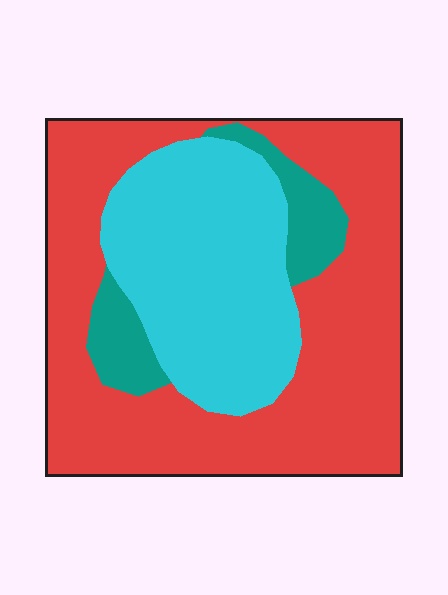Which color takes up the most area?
Red, at roughly 60%.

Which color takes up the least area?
Teal, at roughly 10%.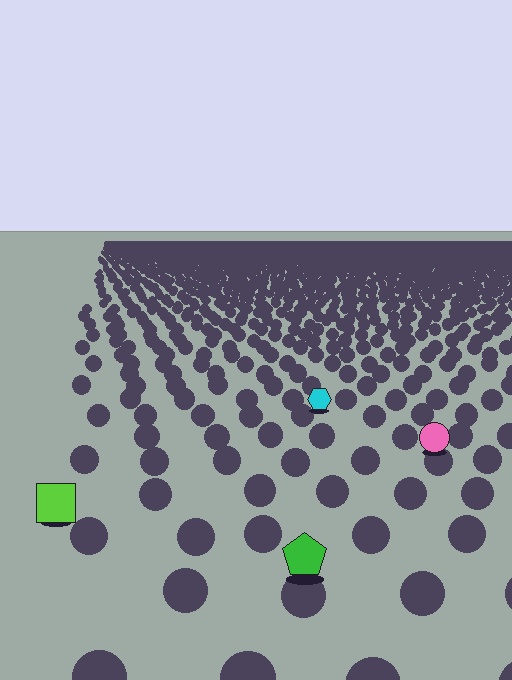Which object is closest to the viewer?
The green pentagon is closest. The texture marks near it are larger and more spread out.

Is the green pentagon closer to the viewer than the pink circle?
Yes. The green pentagon is closer — you can tell from the texture gradient: the ground texture is coarser near it.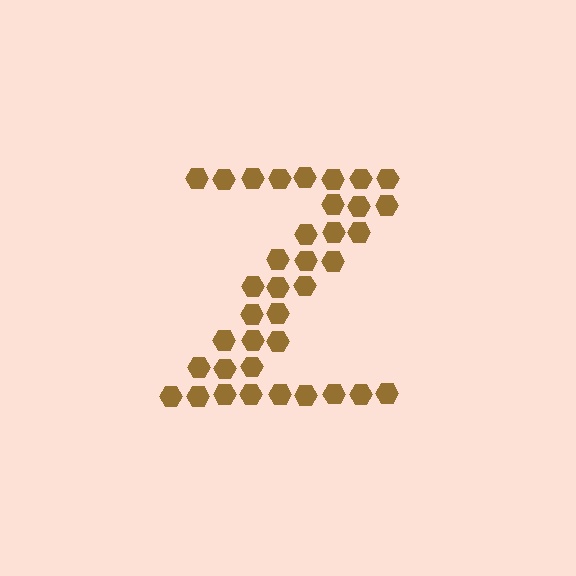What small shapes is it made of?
It is made of small hexagons.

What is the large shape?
The large shape is the letter Z.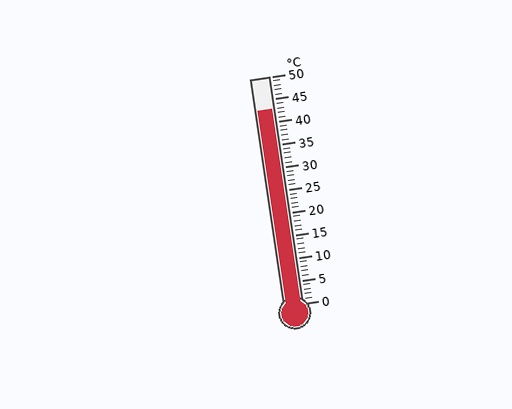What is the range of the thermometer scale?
The thermometer scale ranges from 0°C to 50°C.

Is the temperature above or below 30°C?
The temperature is above 30°C.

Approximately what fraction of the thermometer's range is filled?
The thermometer is filled to approximately 85% of its range.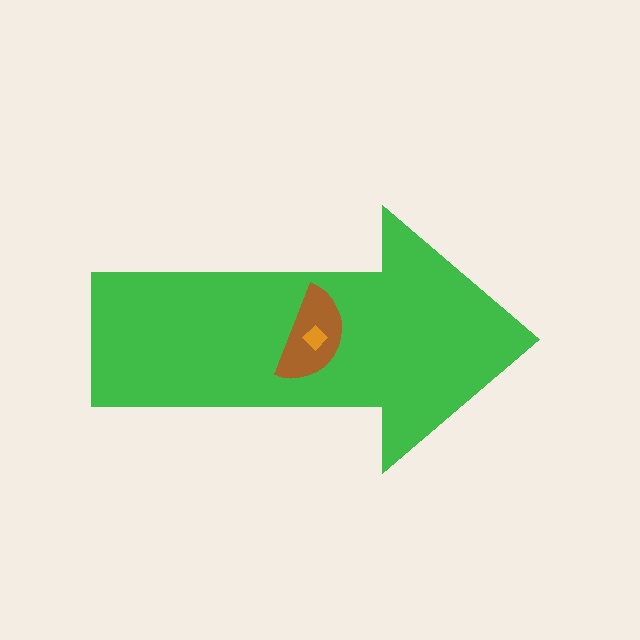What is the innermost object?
The orange diamond.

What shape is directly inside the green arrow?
The brown semicircle.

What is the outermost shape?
The green arrow.